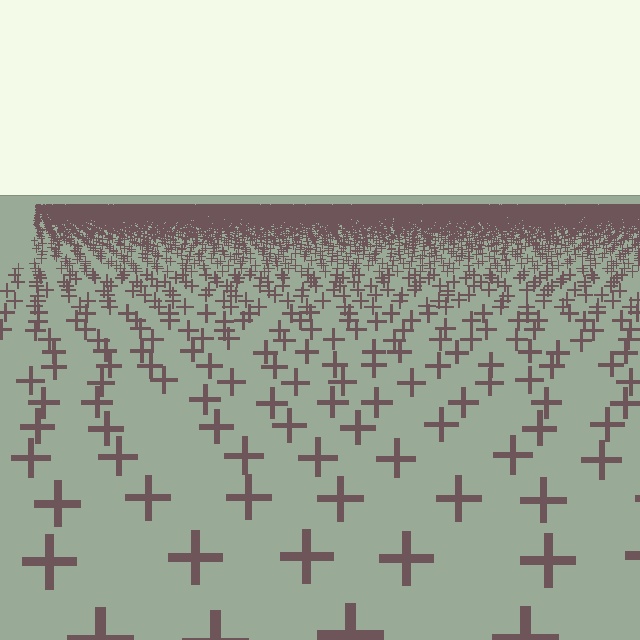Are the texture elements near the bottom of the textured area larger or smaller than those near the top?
Larger. Near the bottom, elements are closer to the viewer and appear at a bigger on-screen size.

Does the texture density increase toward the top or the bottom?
Density increases toward the top.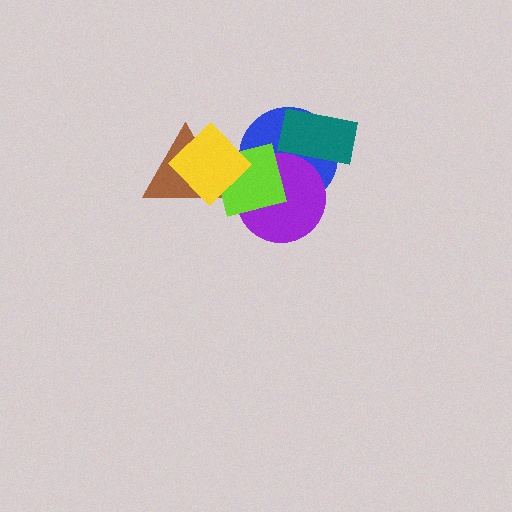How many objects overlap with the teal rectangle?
2 objects overlap with the teal rectangle.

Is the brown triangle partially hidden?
Yes, it is partially covered by another shape.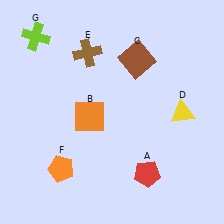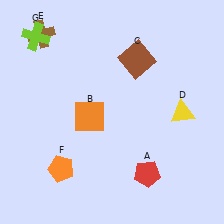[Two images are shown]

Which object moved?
The brown cross (E) moved left.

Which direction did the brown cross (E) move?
The brown cross (E) moved left.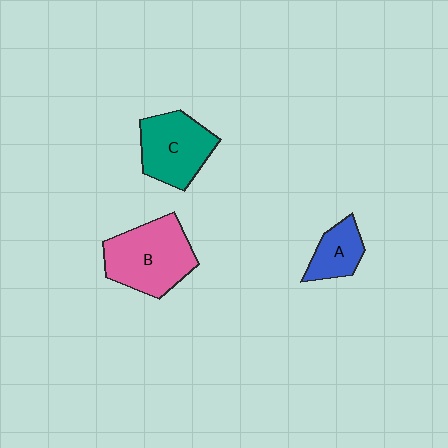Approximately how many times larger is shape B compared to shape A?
Approximately 2.1 times.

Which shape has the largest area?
Shape B (pink).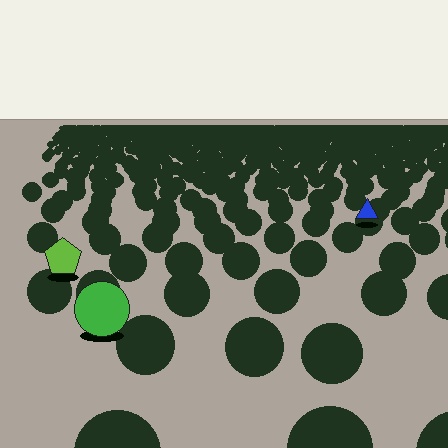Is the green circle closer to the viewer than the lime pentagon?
Yes. The green circle is closer — you can tell from the texture gradient: the ground texture is coarser near it.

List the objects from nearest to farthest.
From nearest to farthest: the green circle, the lime pentagon, the blue triangle.